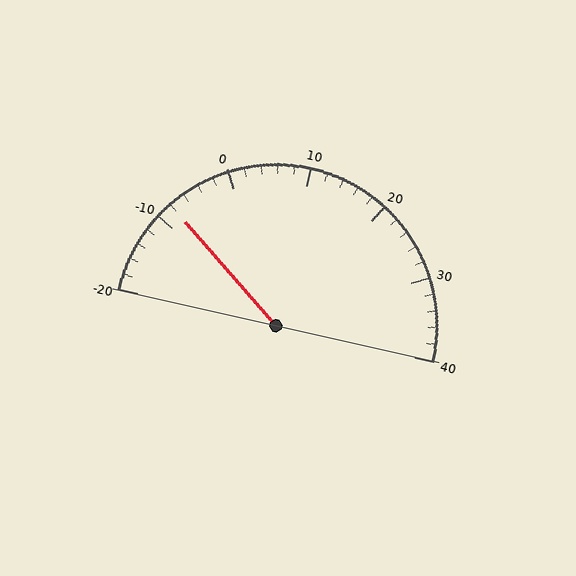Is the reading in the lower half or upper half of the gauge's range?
The reading is in the lower half of the range (-20 to 40).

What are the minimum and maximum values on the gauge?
The gauge ranges from -20 to 40.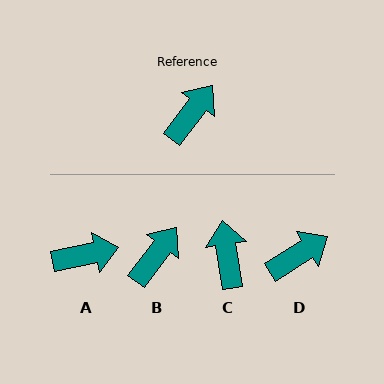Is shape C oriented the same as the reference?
No, it is off by about 46 degrees.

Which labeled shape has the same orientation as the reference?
B.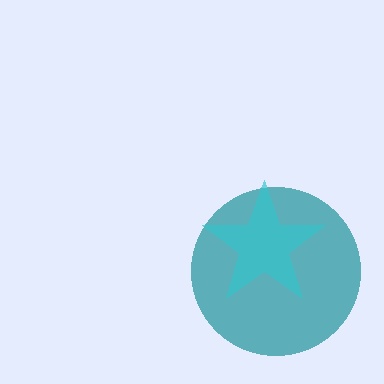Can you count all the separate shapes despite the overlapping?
Yes, there are 2 separate shapes.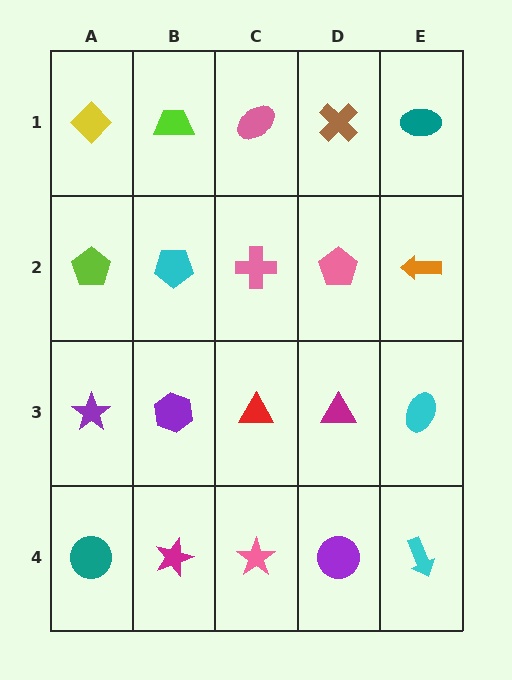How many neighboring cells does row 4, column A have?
2.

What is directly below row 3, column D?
A purple circle.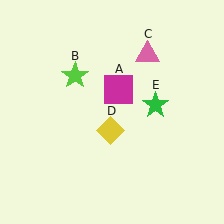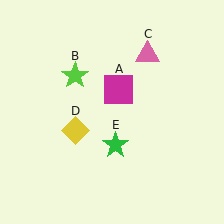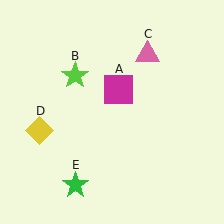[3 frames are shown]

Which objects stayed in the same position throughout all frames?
Magenta square (object A) and lime star (object B) and pink triangle (object C) remained stationary.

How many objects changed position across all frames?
2 objects changed position: yellow diamond (object D), green star (object E).